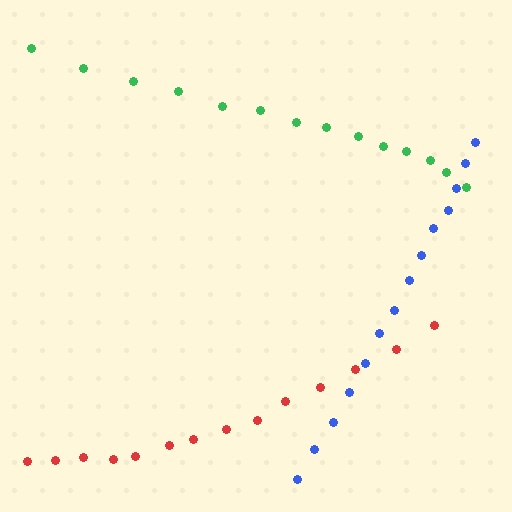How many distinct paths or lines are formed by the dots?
There are 3 distinct paths.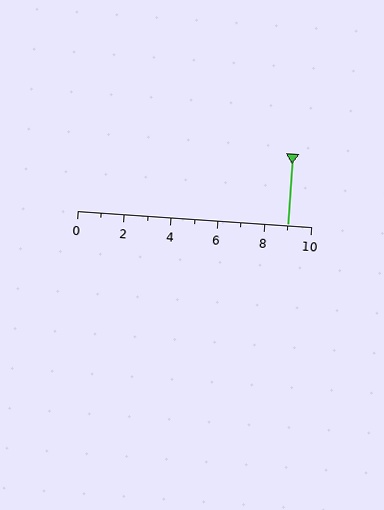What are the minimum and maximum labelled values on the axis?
The axis runs from 0 to 10.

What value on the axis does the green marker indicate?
The marker indicates approximately 9.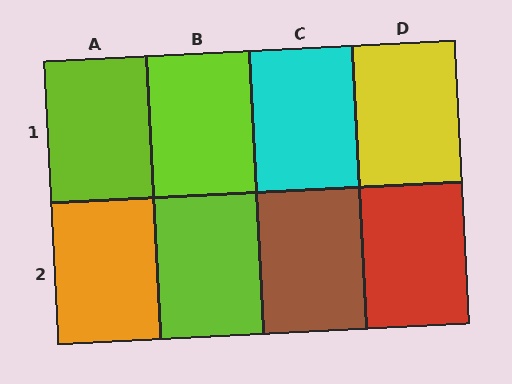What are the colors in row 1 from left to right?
Lime, lime, cyan, yellow.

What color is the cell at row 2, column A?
Orange.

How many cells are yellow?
1 cell is yellow.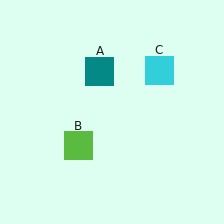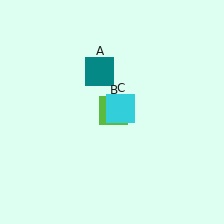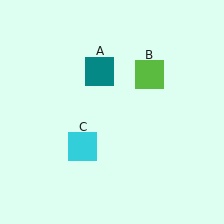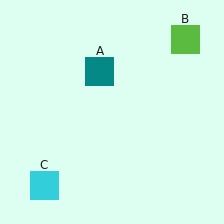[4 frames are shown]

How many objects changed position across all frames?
2 objects changed position: lime square (object B), cyan square (object C).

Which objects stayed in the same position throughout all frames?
Teal square (object A) remained stationary.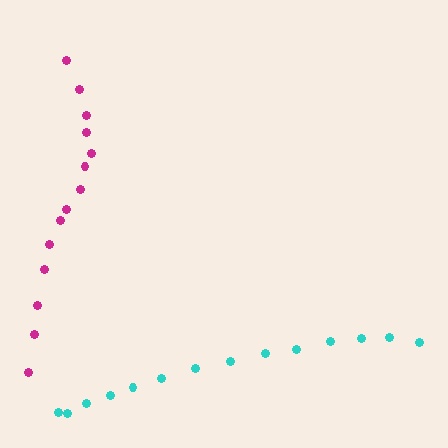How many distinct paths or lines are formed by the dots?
There are 2 distinct paths.